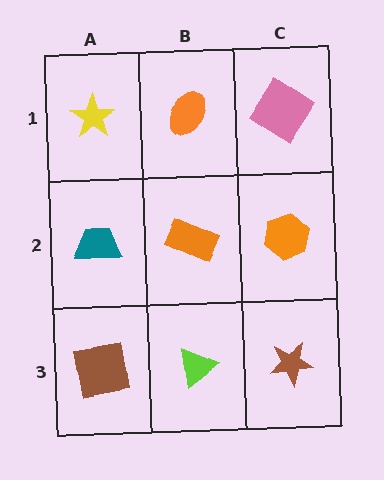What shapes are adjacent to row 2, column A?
A yellow star (row 1, column A), a brown square (row 3, column A), an orange rectangle (row 2, column B).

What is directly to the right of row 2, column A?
An orange rectangle.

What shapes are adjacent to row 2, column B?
An orange ellipse (row 1, column B), a lime triangle (row 3, column B), a teal trapezoid (row 2, column A), an orange hexagon (row 2, column C).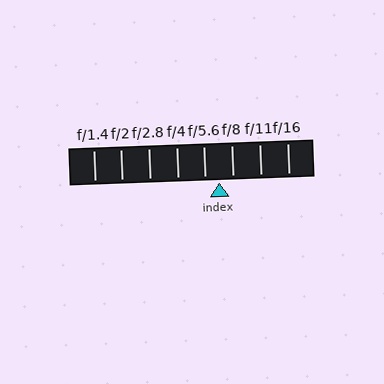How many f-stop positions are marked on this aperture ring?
There are 8 f-stop positions marked.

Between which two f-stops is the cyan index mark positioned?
The index mark is between f/5.6 and f/8.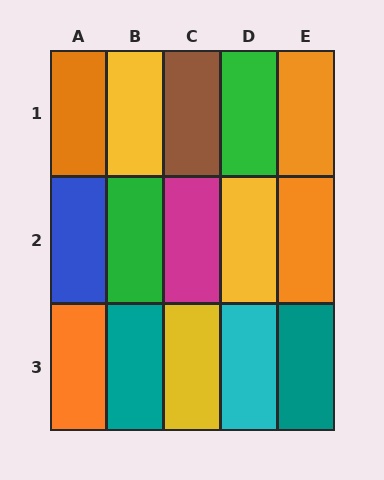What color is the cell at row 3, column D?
Cyan.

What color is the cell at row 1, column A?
Orange.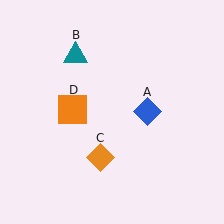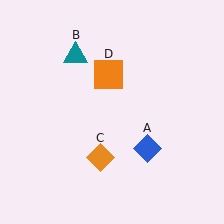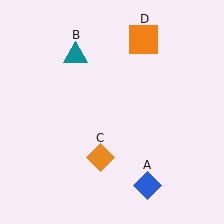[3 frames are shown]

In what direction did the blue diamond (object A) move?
The blue diamond (object A) moved down.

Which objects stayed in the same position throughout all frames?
Teal triangle (object B) and orange diamond (object C) remained stationary.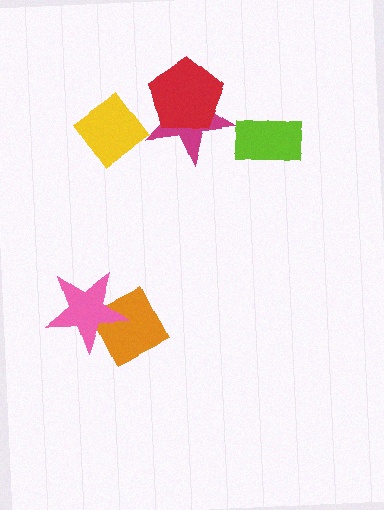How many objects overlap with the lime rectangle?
0 objects overlap with the lime rectangle.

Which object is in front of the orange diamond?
The pink star is in front of the orange diamond.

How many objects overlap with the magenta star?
1 object overlaps with the magenta star.